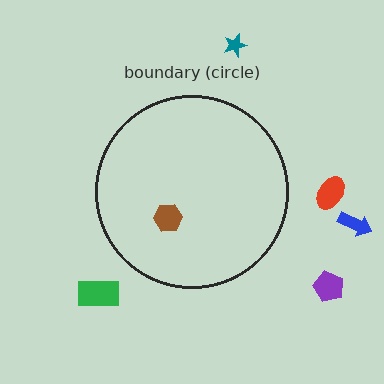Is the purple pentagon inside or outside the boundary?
Outside.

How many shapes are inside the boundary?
1 inside, 5 outside.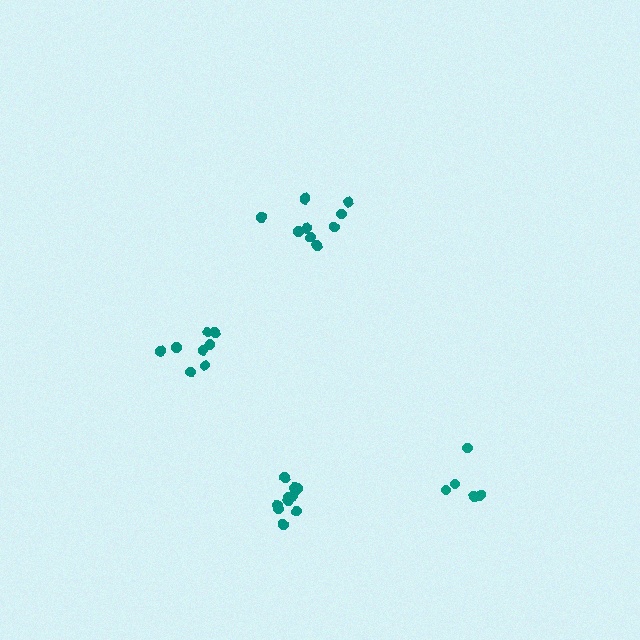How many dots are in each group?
Group 1: 6 dots, Group 2: 11 dots, Group 3: 10 dots, Group 4: 8 dots (35 total).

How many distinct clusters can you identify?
There are 4 distinct clusters.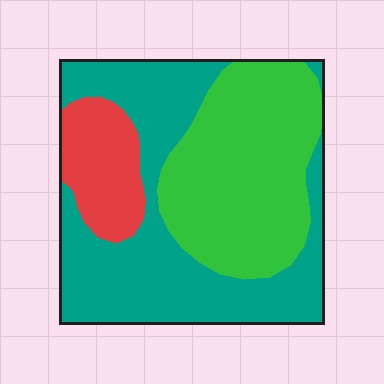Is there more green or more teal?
Teal.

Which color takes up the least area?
Red, at roughly 15%.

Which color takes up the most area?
Teal, at roughly 45%.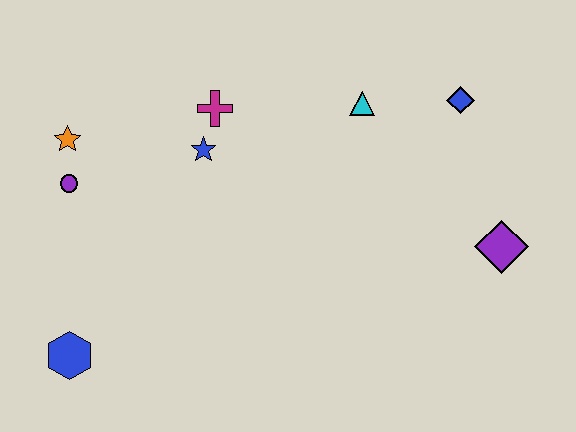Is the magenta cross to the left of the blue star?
No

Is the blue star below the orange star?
Yes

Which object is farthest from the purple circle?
The purple diamond is farthest from the purple circle.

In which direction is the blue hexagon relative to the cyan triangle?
The blue hexagon is to the left of the cyan triangle.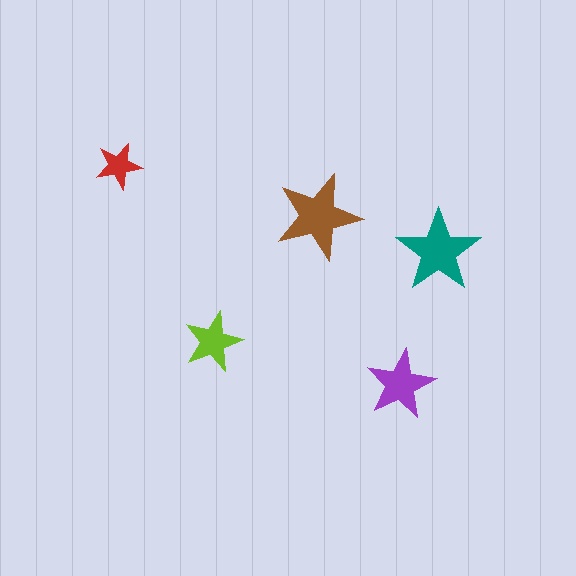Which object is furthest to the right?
The teal star is rightmost.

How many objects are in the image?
There are 5 objects in the image.